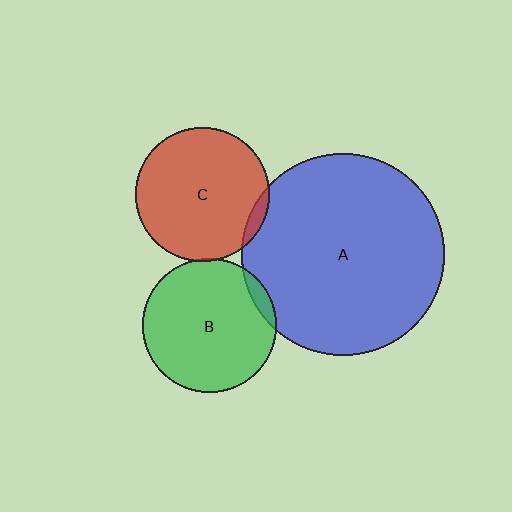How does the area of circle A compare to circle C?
Approximately 2.3 times.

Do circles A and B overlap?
Yes.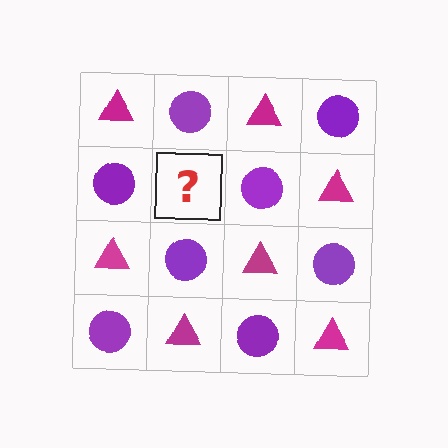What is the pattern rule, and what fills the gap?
The rule is that it alternates magenta triangle and purple circle in a checkerboard pattern. The gap should be filled with a magenta triangle.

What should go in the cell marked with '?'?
The missing cell should contain a magenta triangle.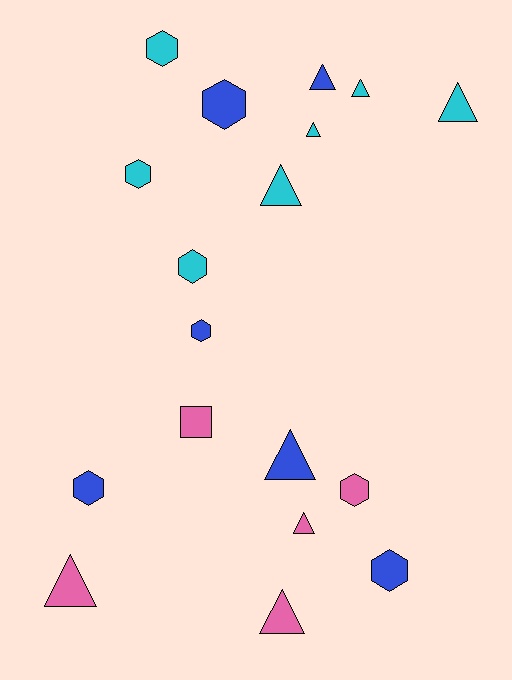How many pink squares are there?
There is 1 pink square.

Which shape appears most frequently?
Triangle, with 9 objects.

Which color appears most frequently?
Cyan, with 7 objects.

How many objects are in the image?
There are 18 objects.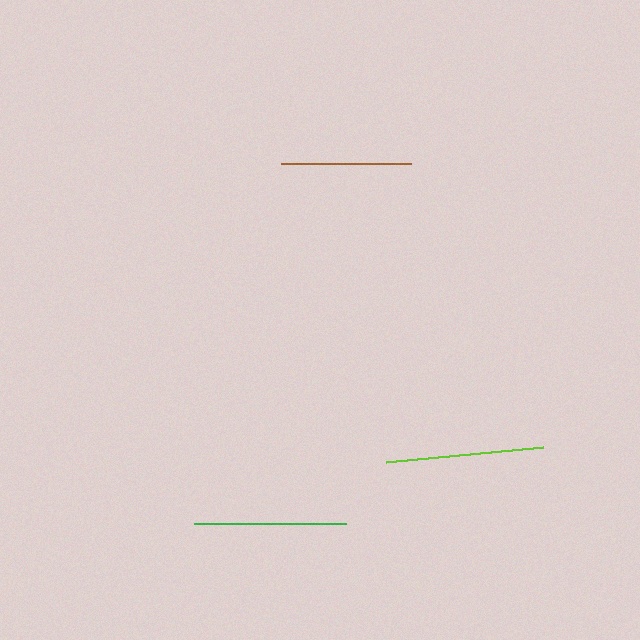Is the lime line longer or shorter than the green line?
The lime line is longer than the green line.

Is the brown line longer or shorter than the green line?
The green line is longer than the brown line.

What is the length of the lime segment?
The lime segment is approximately 158 pixels long.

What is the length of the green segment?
The green segment is approximately 152 pixels long.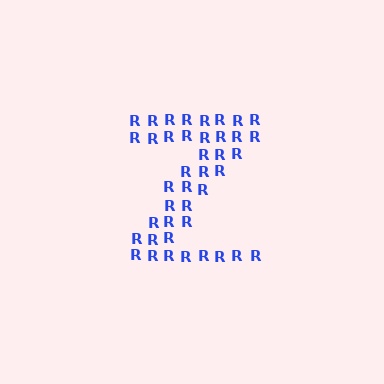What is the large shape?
The large shape is the letter Z.